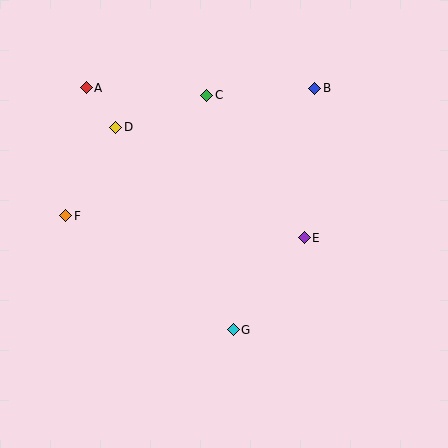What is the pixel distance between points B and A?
The distance between B and A is 229 pixels.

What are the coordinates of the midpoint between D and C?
The midpoint between D and C is at (161, 111).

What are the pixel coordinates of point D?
Point D is at (116, 127).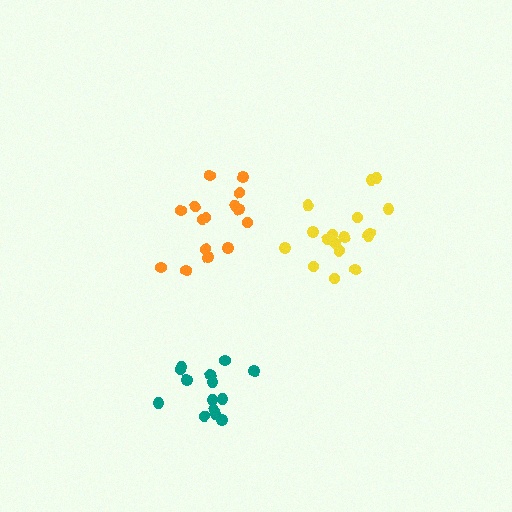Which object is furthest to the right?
The yellow cluster is rightmost.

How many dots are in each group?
Group 1: 15 dots, Group 2: 14 dots, Group 3: 17 dots (46 total).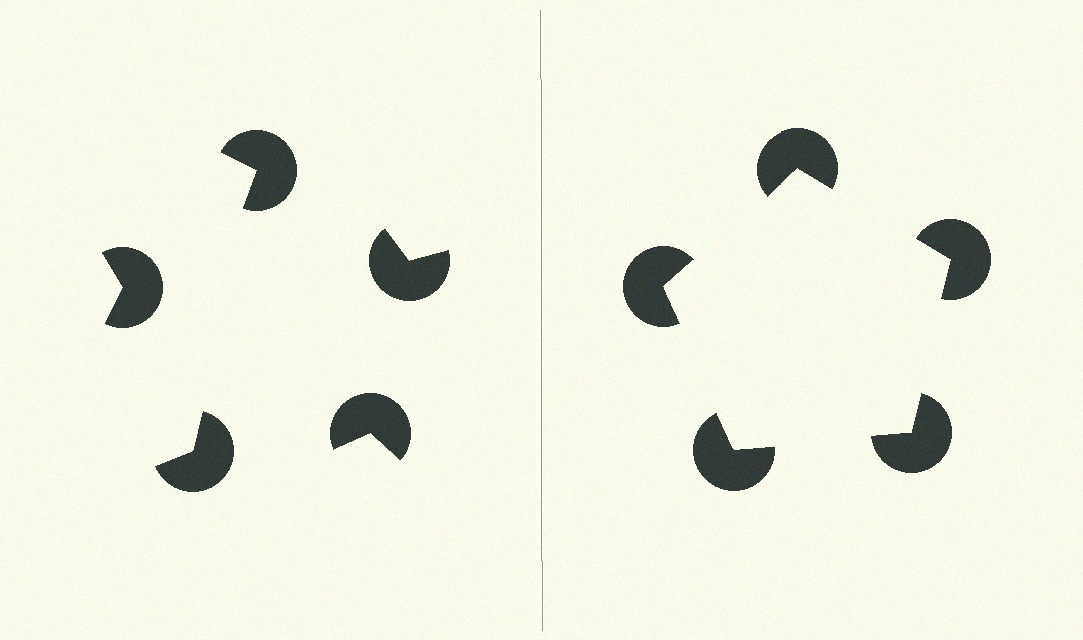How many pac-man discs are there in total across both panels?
10 — 5 on each side.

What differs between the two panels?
The pac-man discs are positioned identically on both sides; only the wedge orientations differ. On the right they align to a pentagon; on the left they are misaligned.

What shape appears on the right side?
An illusory pentagon.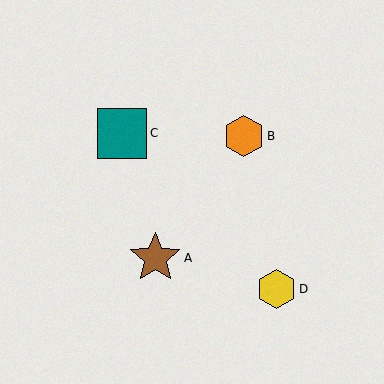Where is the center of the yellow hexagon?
The center of the yellow hexagon is at (276, 289).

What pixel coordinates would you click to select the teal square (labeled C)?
Click at (122, 133) to select the teal square C.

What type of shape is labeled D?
Shape D is a yellow hexagon.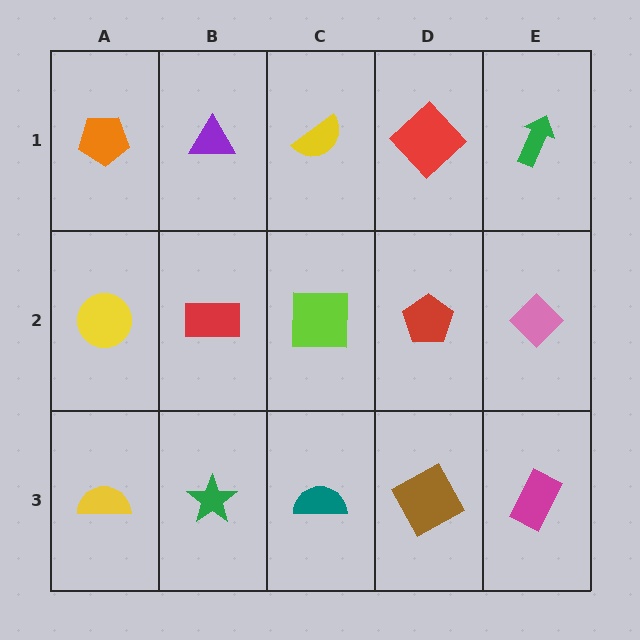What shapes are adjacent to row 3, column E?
A pink diamond (row 2, column E), a brown square (row 3, column D).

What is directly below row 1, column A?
A yellow circle.